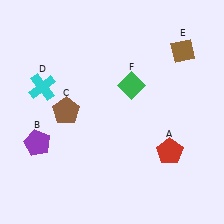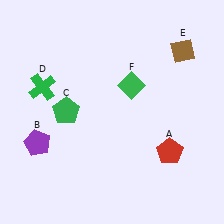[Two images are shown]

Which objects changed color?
C changed from brown to green. D changed from cyan to green.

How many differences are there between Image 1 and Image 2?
There are 2 differences between the two images.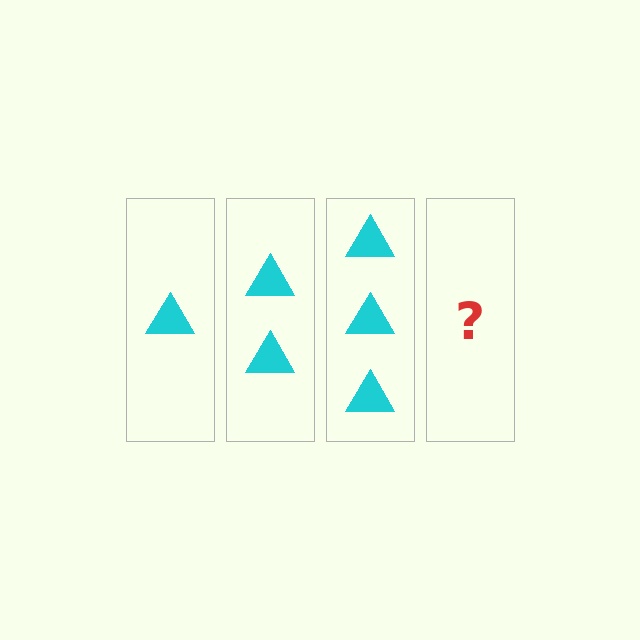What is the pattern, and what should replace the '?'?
The pattern is that each step adds one more triangle. The '?' should be 4 triangles.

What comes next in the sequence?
The next element should be 4 triangles.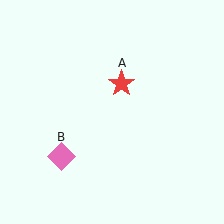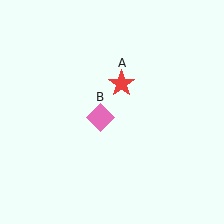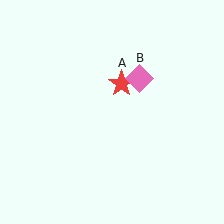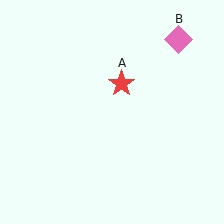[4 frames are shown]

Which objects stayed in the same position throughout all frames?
Red star (object A) remained stationary.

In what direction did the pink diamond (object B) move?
The pink diamond (object B) moved up and to the right.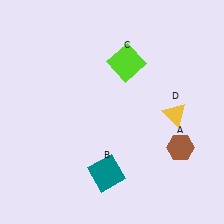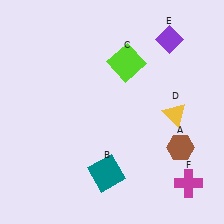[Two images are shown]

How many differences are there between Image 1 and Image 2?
There are 2 differences between the two images.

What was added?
A purple diamond (E), a magenta cross (F) were added in Image 2.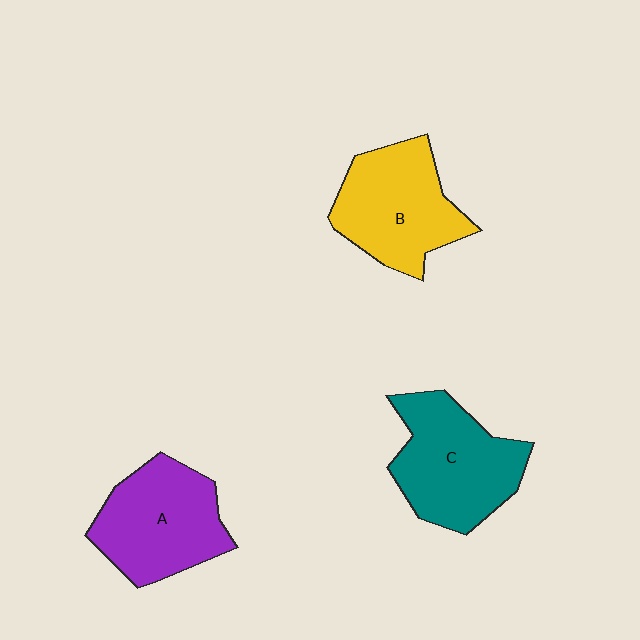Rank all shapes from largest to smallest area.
From largest to smallest: C (teal), A (purple), B (yellow).